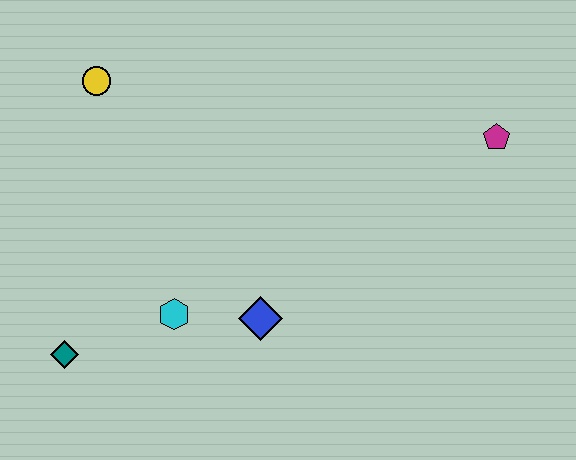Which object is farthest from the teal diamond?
The magenta pentagon is farthest from the teal diamond.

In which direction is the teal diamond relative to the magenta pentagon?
The teal diamond is to the left of the magenta pentagon.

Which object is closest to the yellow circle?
The cyan hexagon is closest to the yellow circle.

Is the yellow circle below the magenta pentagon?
No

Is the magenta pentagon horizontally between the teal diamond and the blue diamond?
No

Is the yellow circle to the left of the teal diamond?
No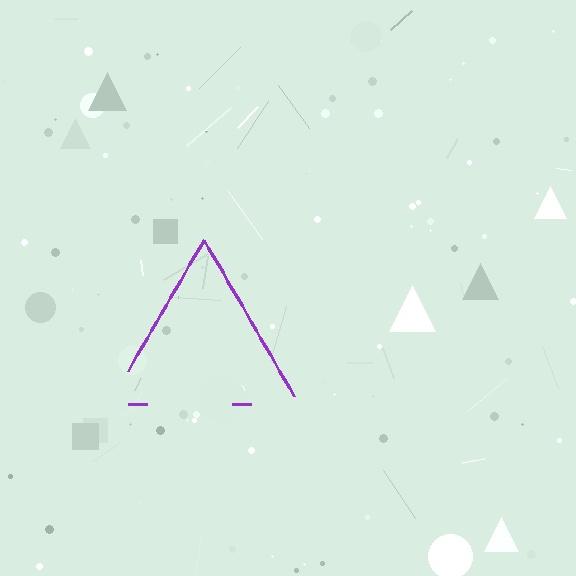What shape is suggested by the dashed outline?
The dashed outline suggests a triangle.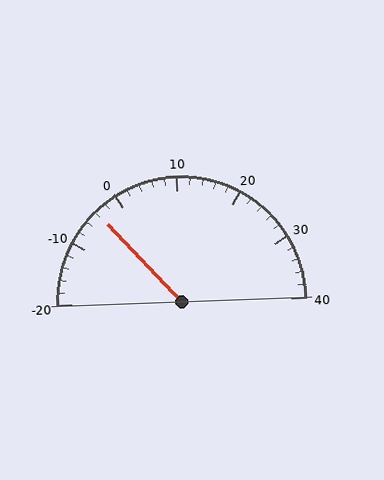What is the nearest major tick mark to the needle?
The nearest major tick mark is 0.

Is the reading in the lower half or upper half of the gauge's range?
The reading is in the lower half of the range (-20 to 40).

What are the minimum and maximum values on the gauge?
The gauge ranges from -20 to 40.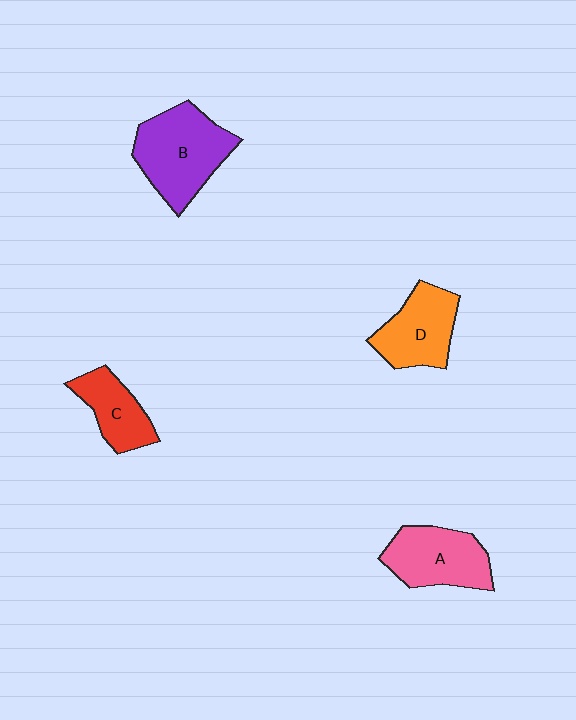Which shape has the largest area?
Shape B (purple).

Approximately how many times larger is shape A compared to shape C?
Approximately 1.4 times.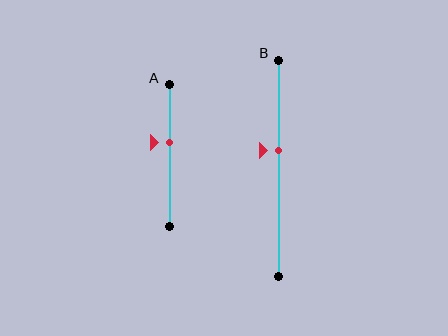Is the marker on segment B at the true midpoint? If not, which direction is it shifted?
No, the marker on segment B is shifted upward by about 8% of the segment length.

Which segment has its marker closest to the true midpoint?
Segment B has its marker closest to the true midpoint.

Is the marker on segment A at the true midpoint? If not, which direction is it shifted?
No, the marker on segment A is shifted upward by about 9% of the segment length.